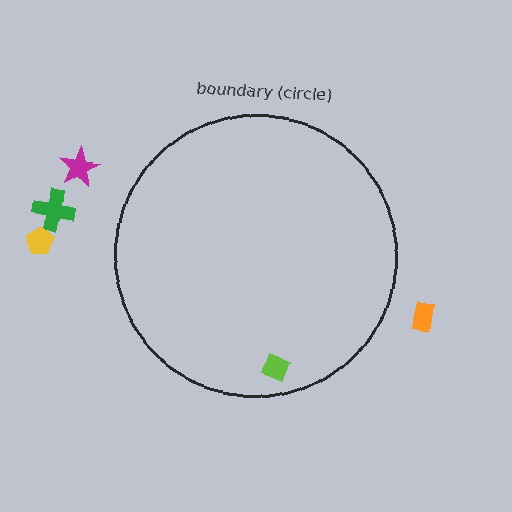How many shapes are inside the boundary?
1 inside, 4 outside.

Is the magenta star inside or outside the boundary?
Outside.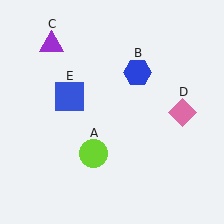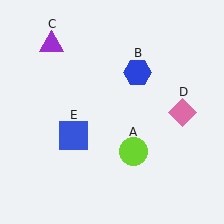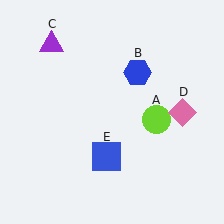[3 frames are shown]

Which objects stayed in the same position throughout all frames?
Blue hexagon (object B) and purple triangle (object C) and pink diamond (object D) remained stationary.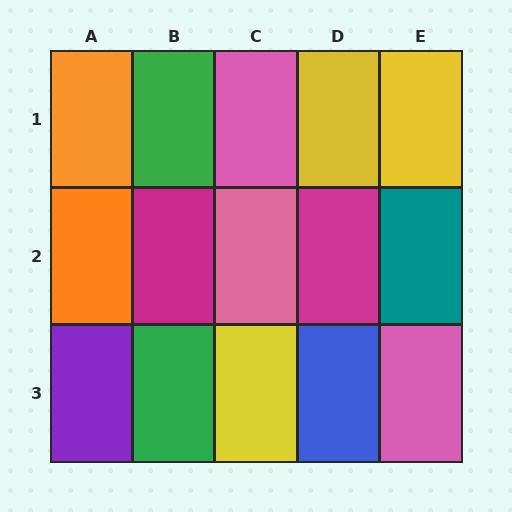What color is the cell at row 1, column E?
Yellow.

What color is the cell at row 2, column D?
Magenta.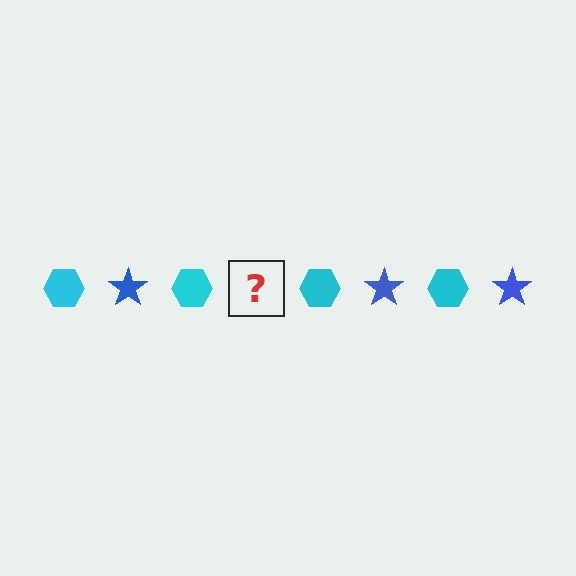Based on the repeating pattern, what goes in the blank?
The blank should be a blue star.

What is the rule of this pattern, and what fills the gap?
The rule is that the pattern alternates between cyan hexagon and blue star. The gap should be filled with a blue star.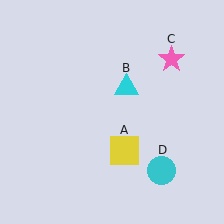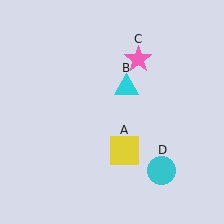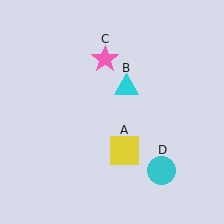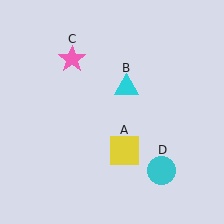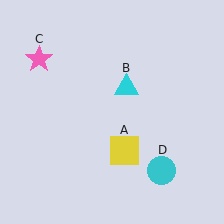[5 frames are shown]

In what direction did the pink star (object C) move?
The pink star (object C) moved left.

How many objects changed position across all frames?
1 object changed position: pink star (object C).